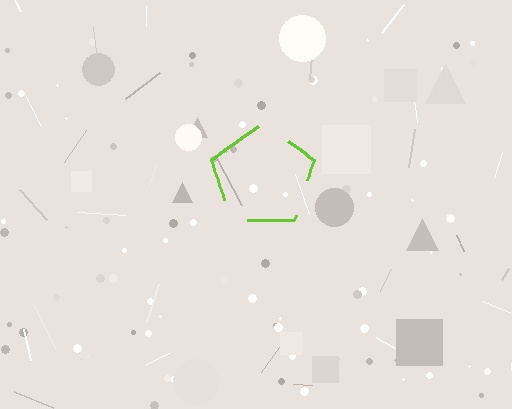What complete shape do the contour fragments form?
The contour fragments form a pentagon.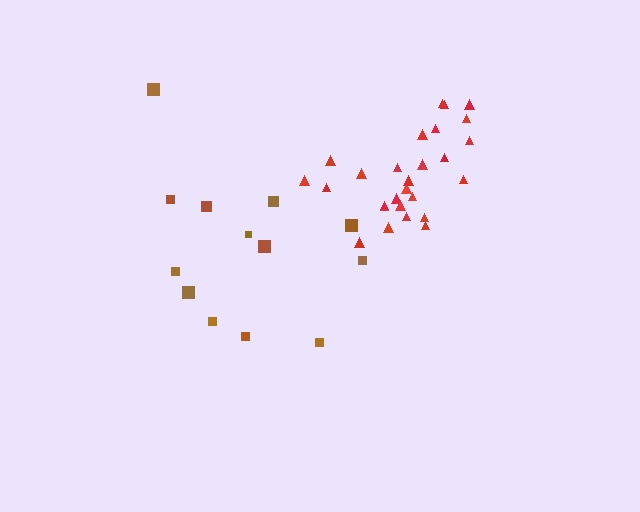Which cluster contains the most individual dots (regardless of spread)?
Red (27).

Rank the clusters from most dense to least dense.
red, brown.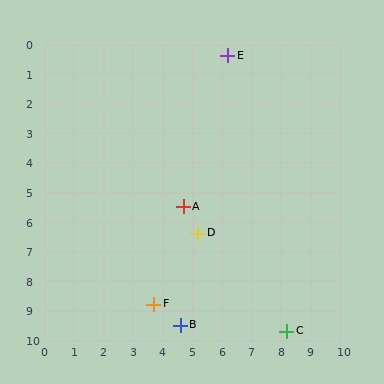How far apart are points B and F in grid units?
Points B and F are about 1.1 grid units apart.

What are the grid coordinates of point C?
Point C is at approximately (8.2, 9.7).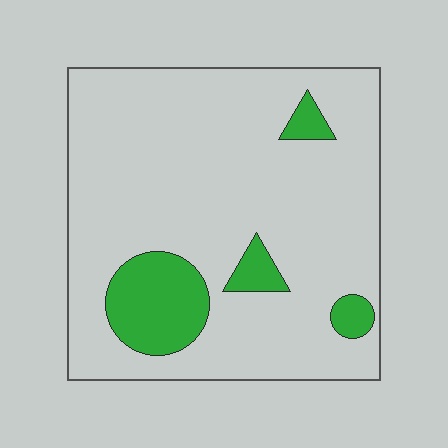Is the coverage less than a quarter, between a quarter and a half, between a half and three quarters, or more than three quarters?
Less than a quarter.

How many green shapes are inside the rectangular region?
4.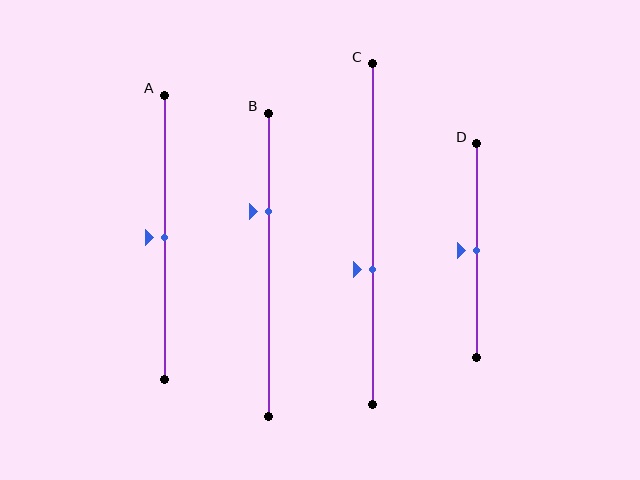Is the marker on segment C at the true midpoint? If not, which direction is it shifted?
No, the marker on segment C is shifted downward by about 10% of the segment length.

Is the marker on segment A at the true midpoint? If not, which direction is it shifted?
Yes, the marker on segment A is at the true midpoint.